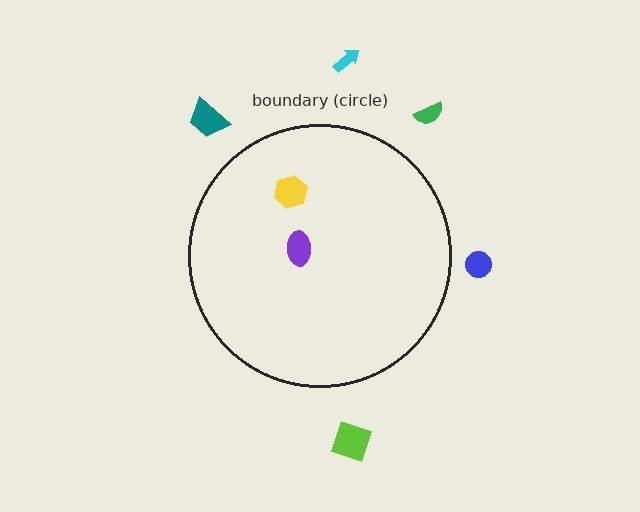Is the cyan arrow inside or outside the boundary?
Outside.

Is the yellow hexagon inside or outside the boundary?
Inside.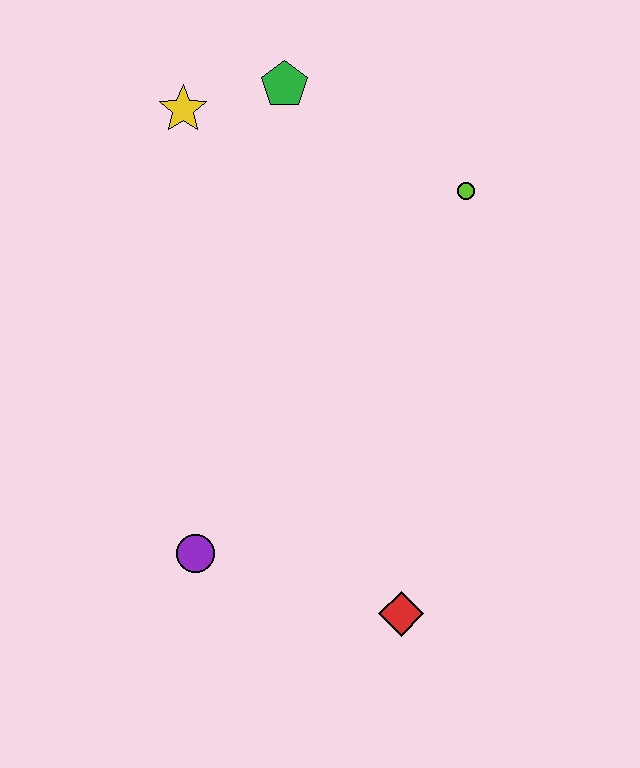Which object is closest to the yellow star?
The green pentagon is closest to the yellow star.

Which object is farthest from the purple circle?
The green pentagon is farthest from the purple circle.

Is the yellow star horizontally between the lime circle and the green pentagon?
No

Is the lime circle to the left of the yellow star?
No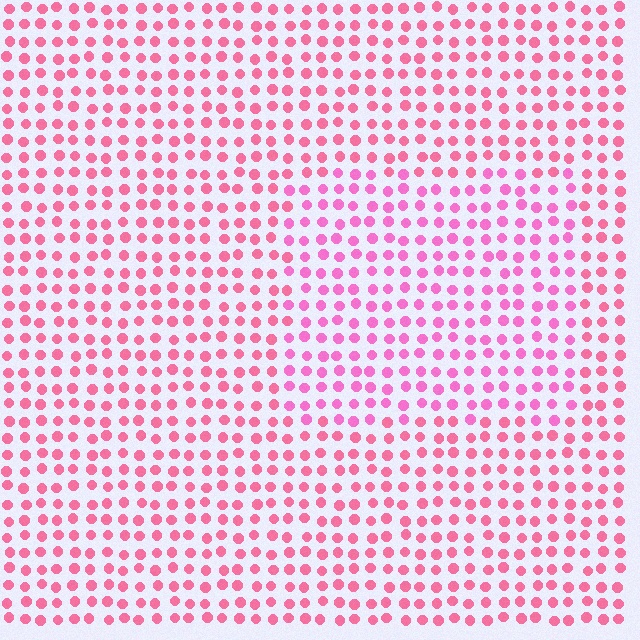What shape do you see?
I see a rectangle.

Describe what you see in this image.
The image is filled with small pink elements in a uniform arrangement. A rectangle-shaped region is visible where the elements are tinted to a slightly different hue, forming a subtle color boundary.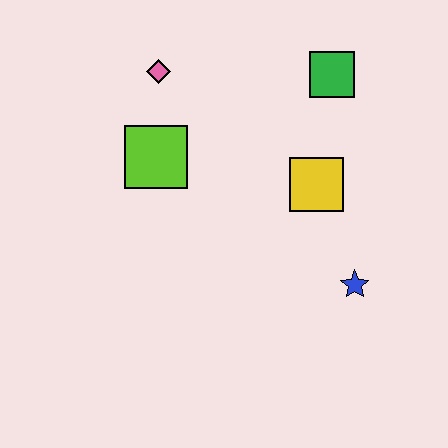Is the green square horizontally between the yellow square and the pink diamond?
No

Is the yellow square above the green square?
No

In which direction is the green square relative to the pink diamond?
The green square is to the right of the pink diamond.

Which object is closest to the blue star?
The yellow square is closest to the blue star.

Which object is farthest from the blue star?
The pink diamond is farthest from the blue star.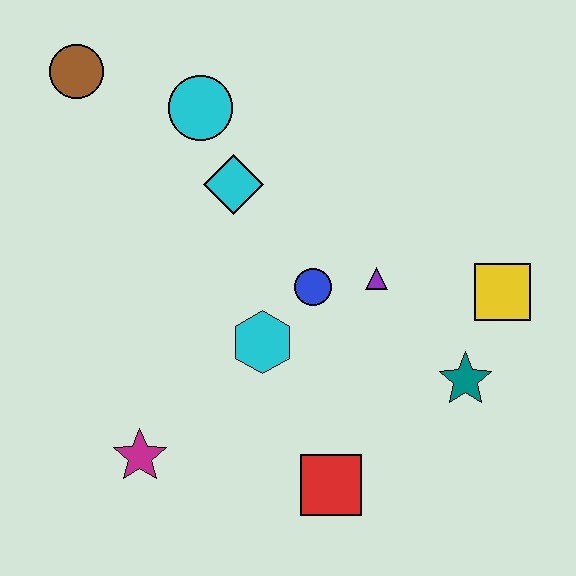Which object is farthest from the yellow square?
The brown circle is farthest from the yellow square.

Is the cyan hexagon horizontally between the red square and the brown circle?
Yes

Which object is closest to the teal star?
The yellow square is closest to the teal star.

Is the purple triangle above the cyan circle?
No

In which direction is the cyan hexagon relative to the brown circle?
The cyan hexagon is below the brown circle.